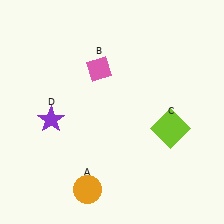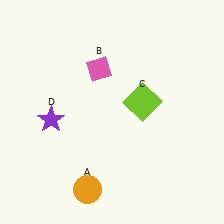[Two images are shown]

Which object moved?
The lime square (C) moved left.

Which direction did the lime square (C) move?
The lime square (C) moved left.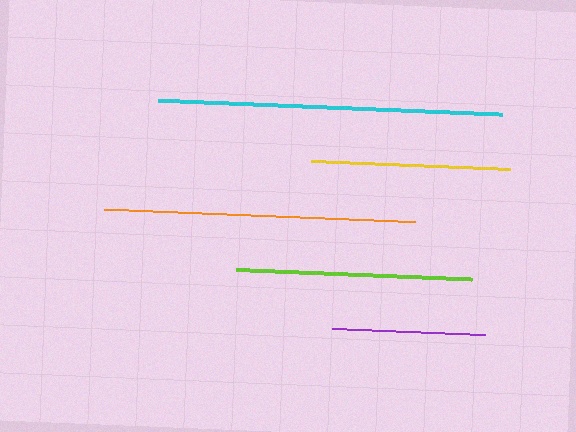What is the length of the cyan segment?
The cyan segment is approximately 345 pixels long.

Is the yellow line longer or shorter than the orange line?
The orange line is longer than the yellow line.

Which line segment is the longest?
The cyan line is the longest at approximately 345 pixels.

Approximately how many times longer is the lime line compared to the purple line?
The lime line is approximately 1.5 times the length of the purple line.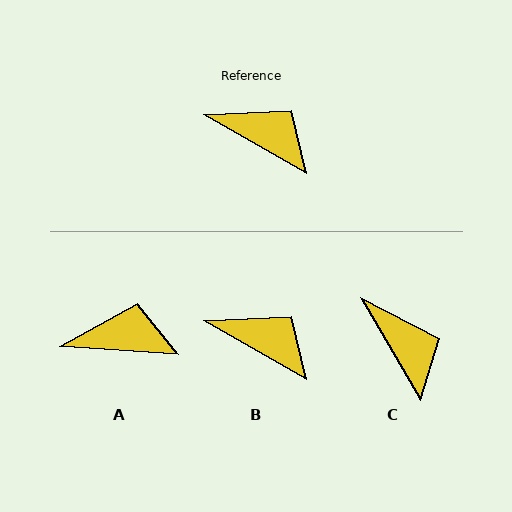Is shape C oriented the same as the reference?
No, it is off by about 30 degrees.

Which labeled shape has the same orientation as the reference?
B.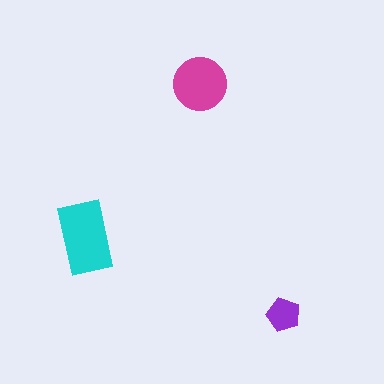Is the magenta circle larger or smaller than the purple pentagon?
Larger.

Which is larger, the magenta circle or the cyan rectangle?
The cyan rectangle.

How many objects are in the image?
There are 3 objects in the image.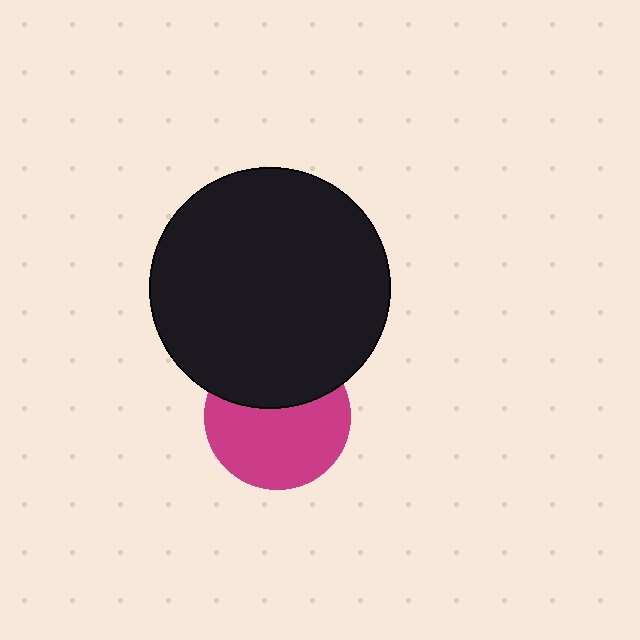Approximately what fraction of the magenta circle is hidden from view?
Roughly 37% of the magenta circle is hidden behind the black circle.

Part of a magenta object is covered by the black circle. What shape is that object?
It is a circle.